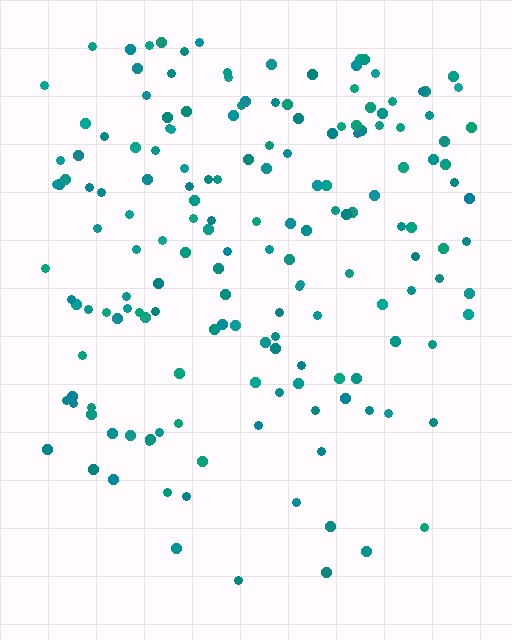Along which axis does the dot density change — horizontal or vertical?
Vertical.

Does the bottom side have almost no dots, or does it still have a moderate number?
Still a moderate number, just noticeably fewer than the top.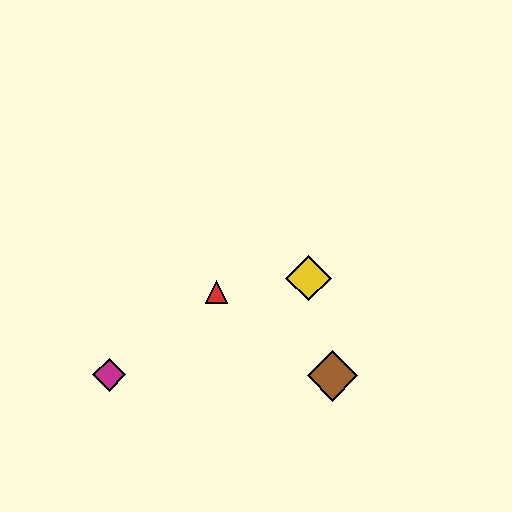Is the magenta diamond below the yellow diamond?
Yes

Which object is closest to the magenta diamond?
The red triangle is closest to the magenta diamond.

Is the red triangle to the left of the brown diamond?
Yes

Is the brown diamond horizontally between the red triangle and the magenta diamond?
No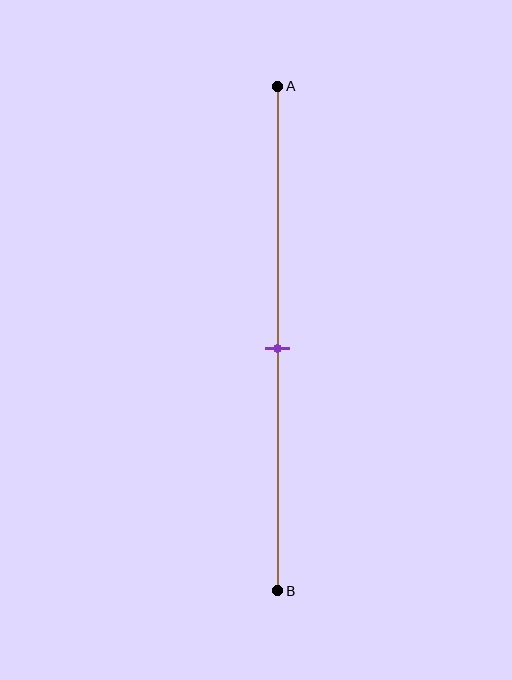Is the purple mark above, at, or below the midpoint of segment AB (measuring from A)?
The purple mark is approximately at the midpoint of segment AB.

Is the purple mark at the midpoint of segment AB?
Yes, the mark is approximately at the midpoint.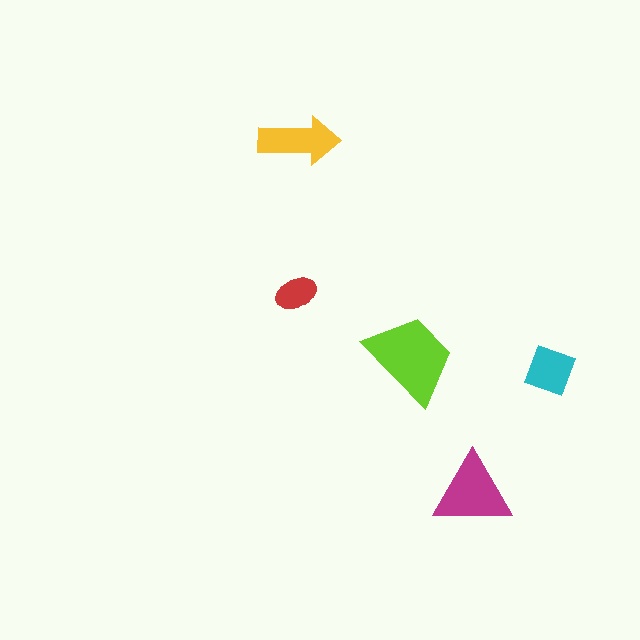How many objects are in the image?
There are 5 objects in the image.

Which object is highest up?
The yellow arrow is topmost.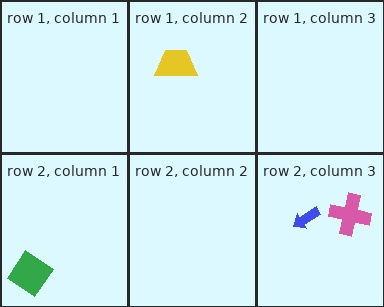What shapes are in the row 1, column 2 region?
The yellow trapezoid.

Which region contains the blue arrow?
The row 2, column 3 region.